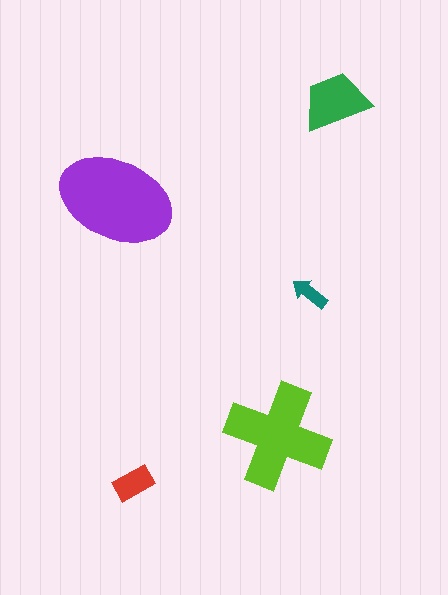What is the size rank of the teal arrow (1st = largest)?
5th.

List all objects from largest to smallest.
The purple ellipse, the lime cross, the green trapezoid, the red rectangle, the teal arrow.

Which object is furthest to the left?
The purple ellipse is leftmost.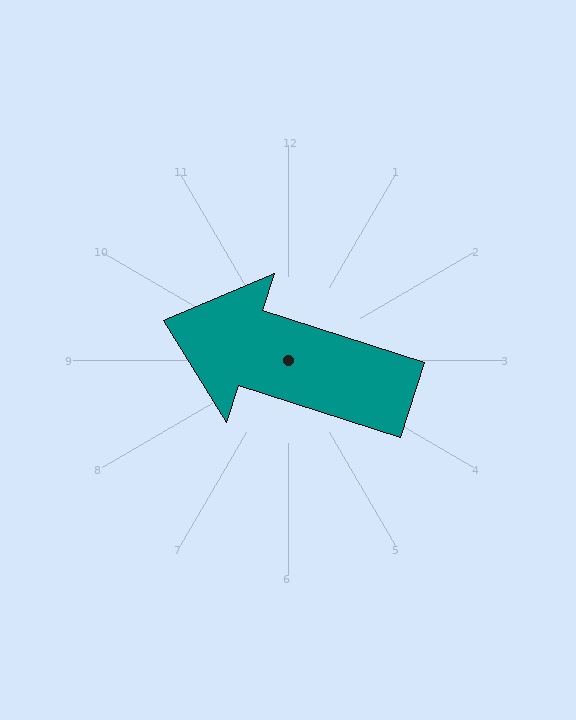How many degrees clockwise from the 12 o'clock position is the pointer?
Approximately 288 degrees.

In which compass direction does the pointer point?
West.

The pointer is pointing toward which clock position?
Roughly 10 o'clock.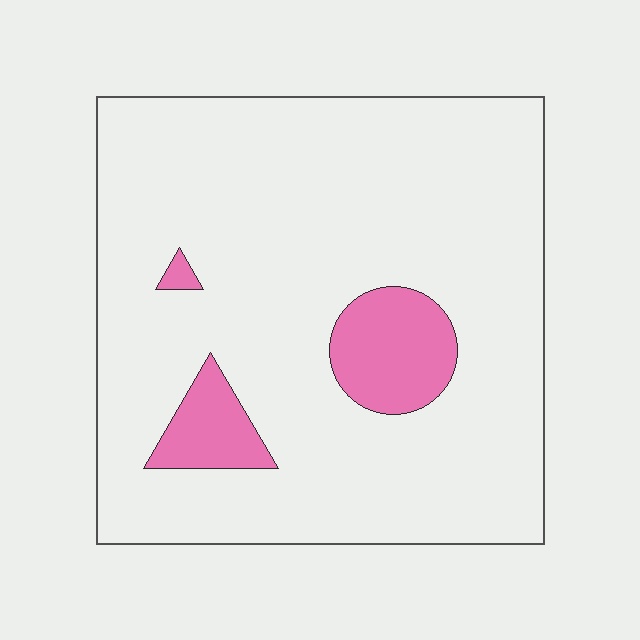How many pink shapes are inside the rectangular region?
3.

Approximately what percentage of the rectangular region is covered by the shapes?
Approximately 10%.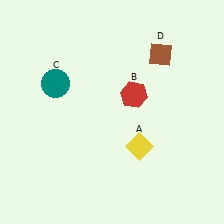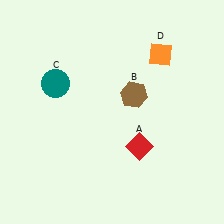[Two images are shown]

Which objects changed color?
A changed from yellow to red. B changed from red to brown. D changed from brown to orange.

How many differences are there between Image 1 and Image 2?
There are 3 differences between the two images.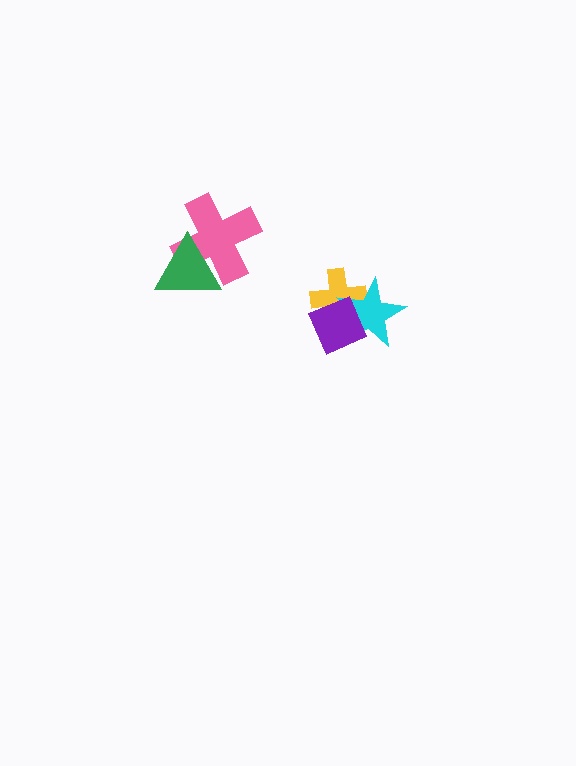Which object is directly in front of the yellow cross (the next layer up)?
The cyan star is directly in front of the yellow cross.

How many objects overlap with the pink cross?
1 object overlaps with the pink cross.